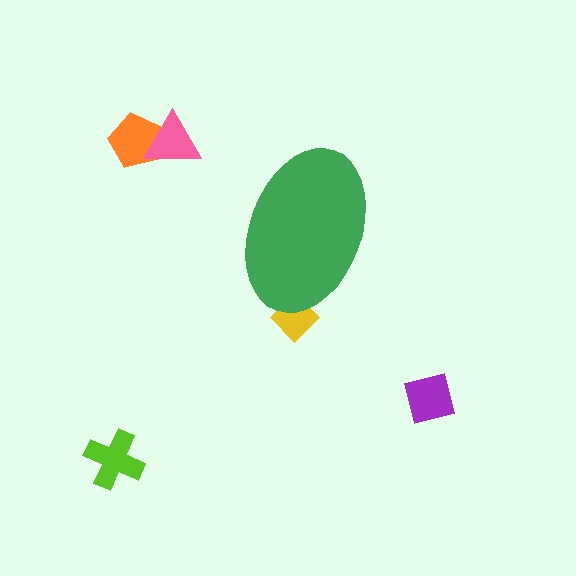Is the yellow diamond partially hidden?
Yes, the yellow diamond is partially hidden behind the green ellipse.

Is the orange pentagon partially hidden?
No, the orange pentagon is fully visible.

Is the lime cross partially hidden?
No, the lime cross is fully visible.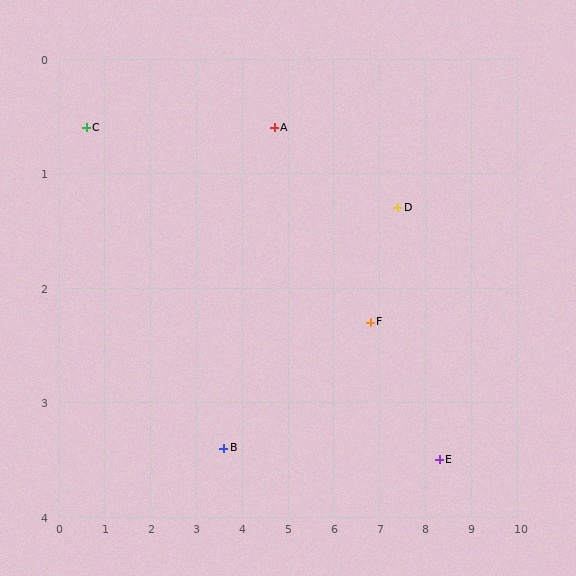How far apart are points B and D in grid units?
Points B and D are about 4.3 grid units apart.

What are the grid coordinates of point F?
Point F is at approximately (6.8, 2.3).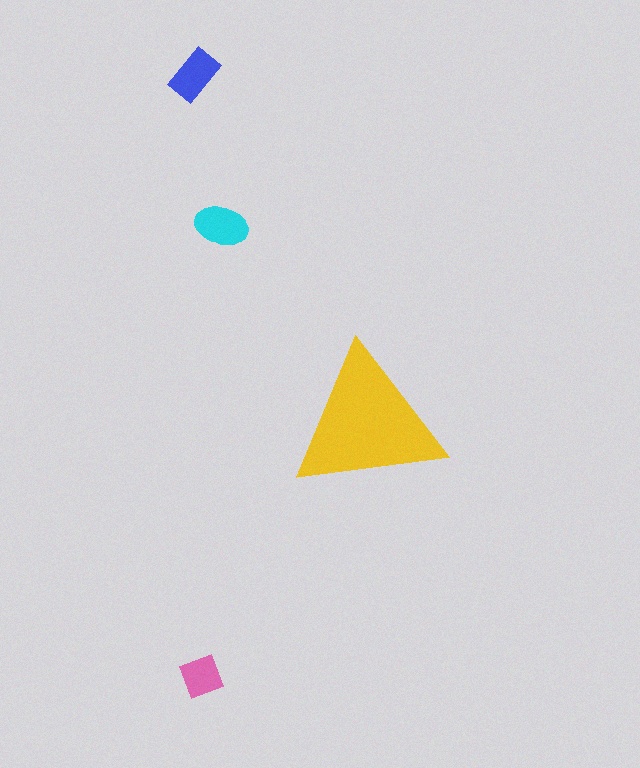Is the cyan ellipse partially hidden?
No, the cyan ellipse is fully visible.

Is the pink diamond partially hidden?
No, the pink diamond is fully visible.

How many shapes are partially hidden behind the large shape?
0 shapes are partially hidden.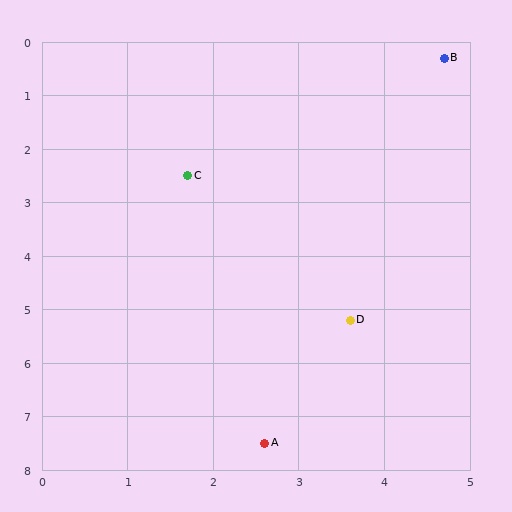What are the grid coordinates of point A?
Point A is at approximately (2.6, 7.5).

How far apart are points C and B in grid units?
Points C and B are about 3.7 grid units apart.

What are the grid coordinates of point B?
Point B is at approximately (4.7, 0.3).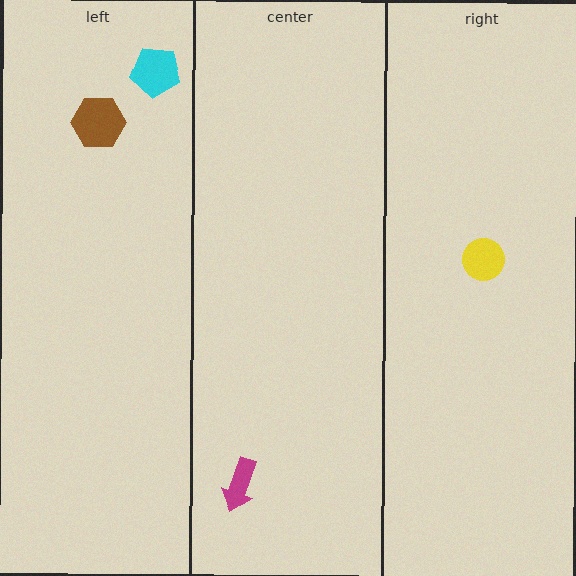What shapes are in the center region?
The magenta arrow.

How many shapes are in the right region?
1.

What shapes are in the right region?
The yellow circle.